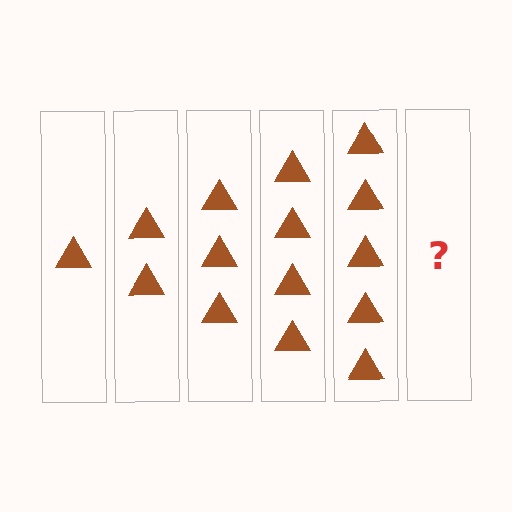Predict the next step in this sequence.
The next step is 6 triangles.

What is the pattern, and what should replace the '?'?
The pattern is that each step adds one more triangle. The '?' should be 6 triangles.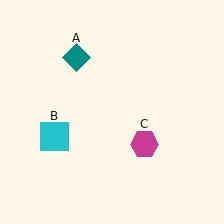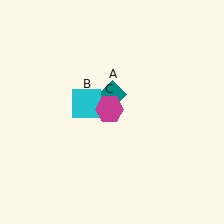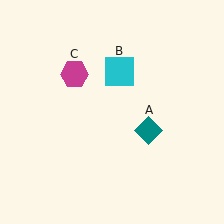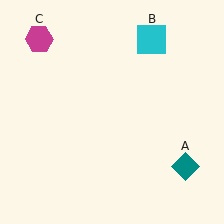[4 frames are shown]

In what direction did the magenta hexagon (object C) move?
The magenta hexagon (object C) moved up and to the left.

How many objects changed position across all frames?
3 objects changed position: teal diamond (object A), cyan square (object B), magenta hexagon (object C).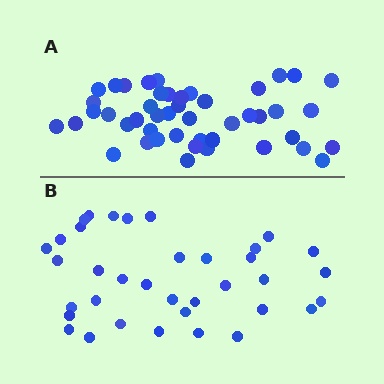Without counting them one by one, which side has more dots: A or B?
Region A (the top region) has more dots.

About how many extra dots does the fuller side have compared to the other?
Region A has roughly 10 or so more dots than region B.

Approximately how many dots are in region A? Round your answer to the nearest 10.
About 50 dots. (The exact count is 46, which rounds to 50.)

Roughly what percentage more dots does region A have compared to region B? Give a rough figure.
About 30% more.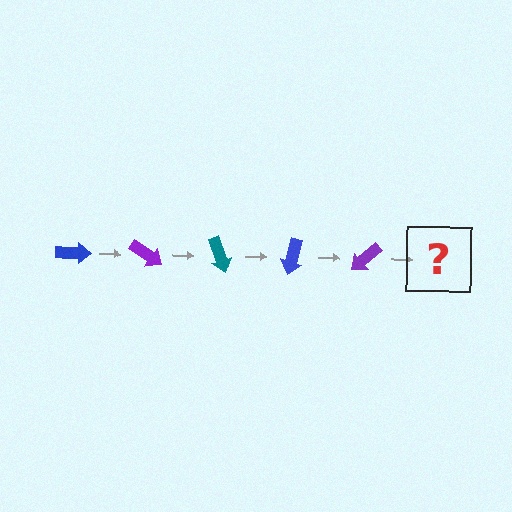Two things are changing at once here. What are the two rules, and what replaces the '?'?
The two rules are that it rotates 35 degrees each step and the color cycles through blue, purple, and teal. The '?' should be a teal arrow, rotated 175 degrees from the start.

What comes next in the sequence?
The next element should be a teal arrow, rotated 175 degrees from the start.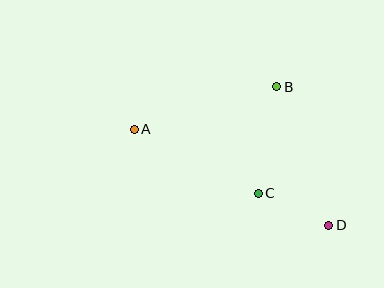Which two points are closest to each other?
Points C and D are closest to each other.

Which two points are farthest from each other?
Points A and D are farthest from each other.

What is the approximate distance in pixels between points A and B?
The distance between A and B is approximately 149 pixels.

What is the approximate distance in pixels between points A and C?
The distance between A and C is approximately 140 pixels.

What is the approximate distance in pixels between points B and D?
The distance between B and D is approximately 148 pixels.